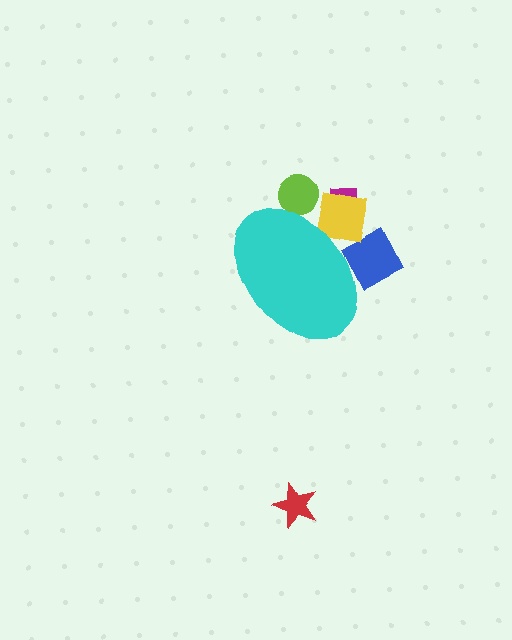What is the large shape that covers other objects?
A cyan ellipse.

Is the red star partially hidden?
No, the red star is fully visible.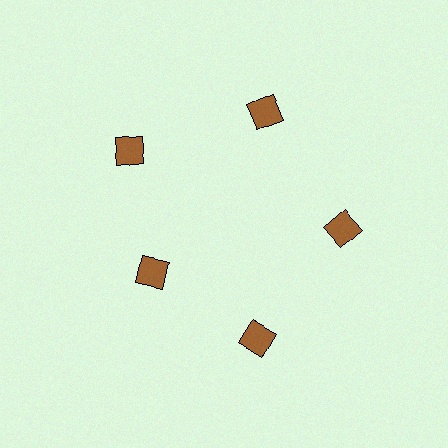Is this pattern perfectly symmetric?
No. The 5 brown diamonds are arranged in a ring, but one element near the 8 o'clock position is pulled inward toward the center, breaking the 5-fold rotational symmetry.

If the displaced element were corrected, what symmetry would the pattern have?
It would have 5-fold rotational symmetry — the pattern would map onto itself every 72 degrees.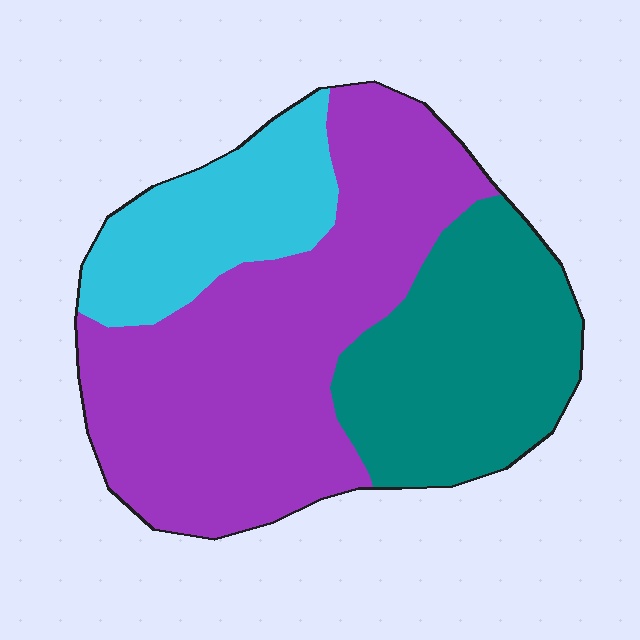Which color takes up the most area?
Purple, at roughly 50%.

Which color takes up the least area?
Cyan, at roughly 20%.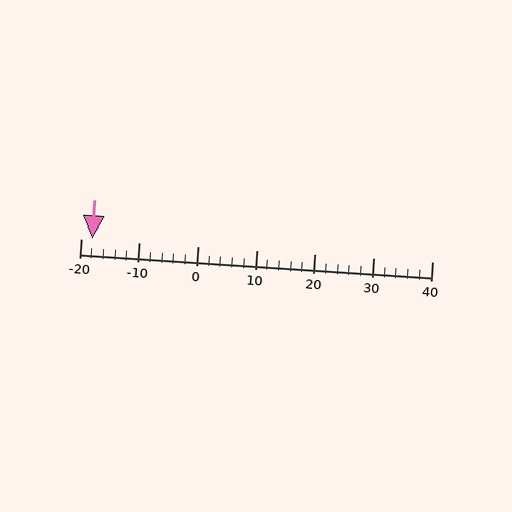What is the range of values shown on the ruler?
The ruler shows values from -20 to 40.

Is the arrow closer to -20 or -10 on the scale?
The arrow is closer to -20.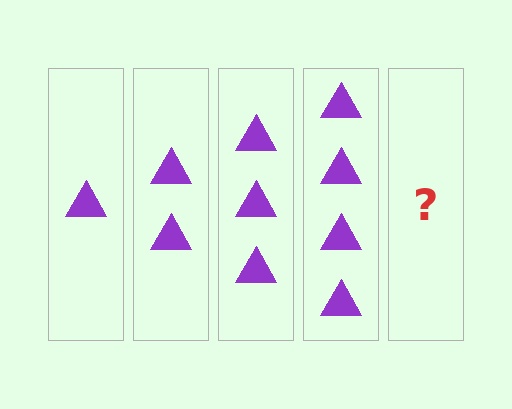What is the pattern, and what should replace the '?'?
The pattern is that each step adds one more triangle. The '?' should be 5 triangles.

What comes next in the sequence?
The next element should be 5 triangles.